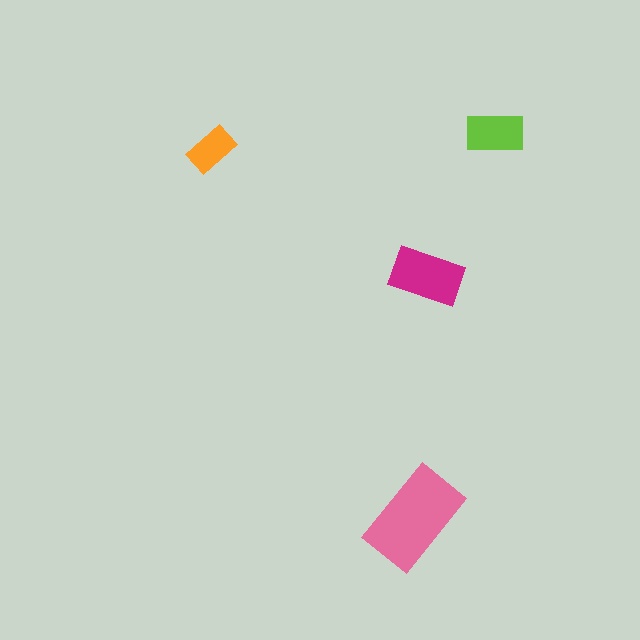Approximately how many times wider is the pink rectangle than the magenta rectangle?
About 1.5 times wider.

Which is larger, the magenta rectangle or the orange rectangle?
The magenta one.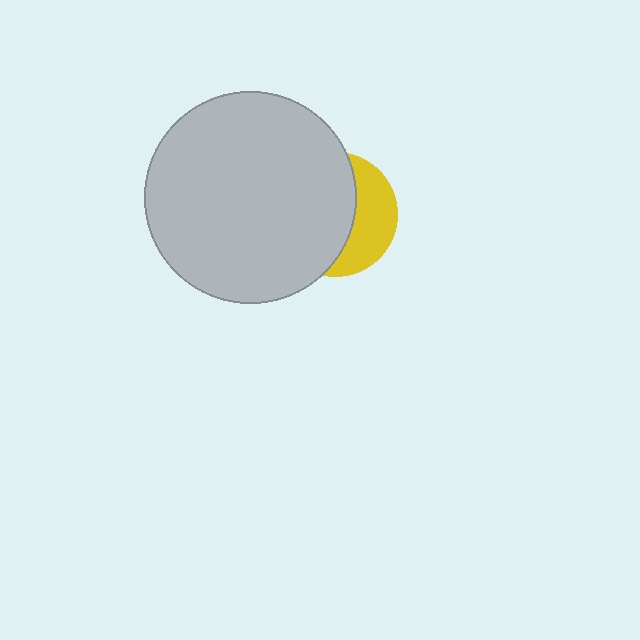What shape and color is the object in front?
The object in front is a light gray circle.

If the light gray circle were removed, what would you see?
You would see the complete yellow circle.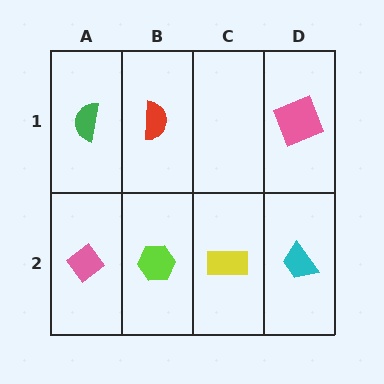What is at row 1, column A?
A green semicircle.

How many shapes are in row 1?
3 shapes.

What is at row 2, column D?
A cyan trapezoid.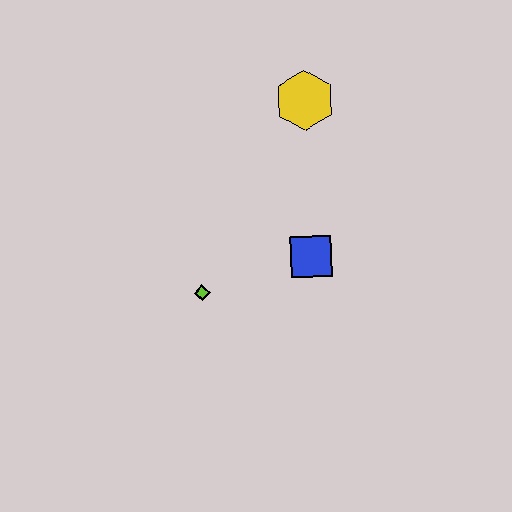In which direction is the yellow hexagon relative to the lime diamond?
The yellow hexagon is above the lime diamond.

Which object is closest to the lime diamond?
The blue square is closest to the lime diamond.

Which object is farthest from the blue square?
The yellow hexagon is farthest from the blue square.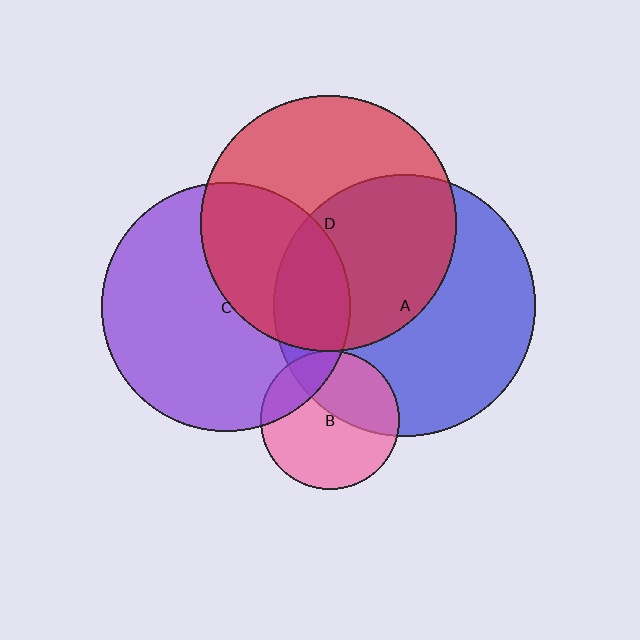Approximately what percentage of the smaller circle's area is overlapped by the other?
Approximately 5%.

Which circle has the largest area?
Circle A (blue).